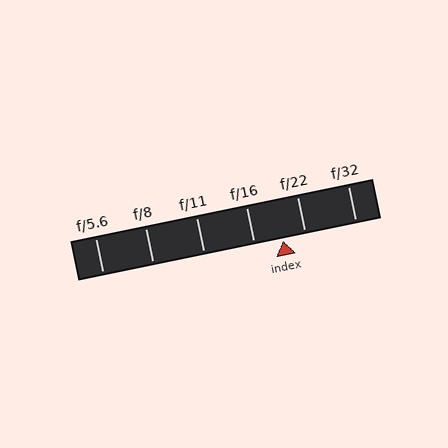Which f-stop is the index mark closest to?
The index mark is closest to f/22.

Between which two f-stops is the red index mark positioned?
The index mark is between f/16 and f/22.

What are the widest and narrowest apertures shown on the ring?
The widest aperture shown is f/5.6 and the narrowest is f/32.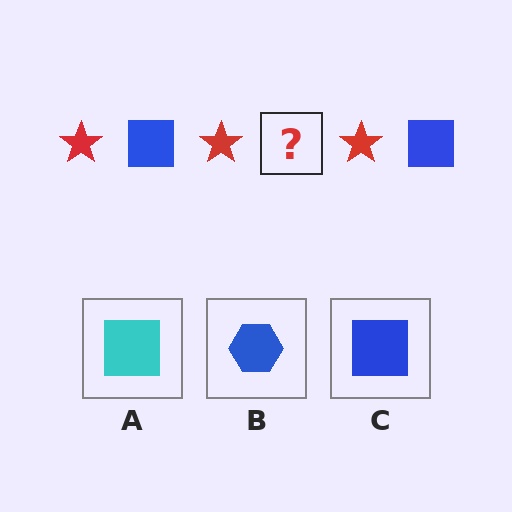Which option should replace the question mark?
Option C.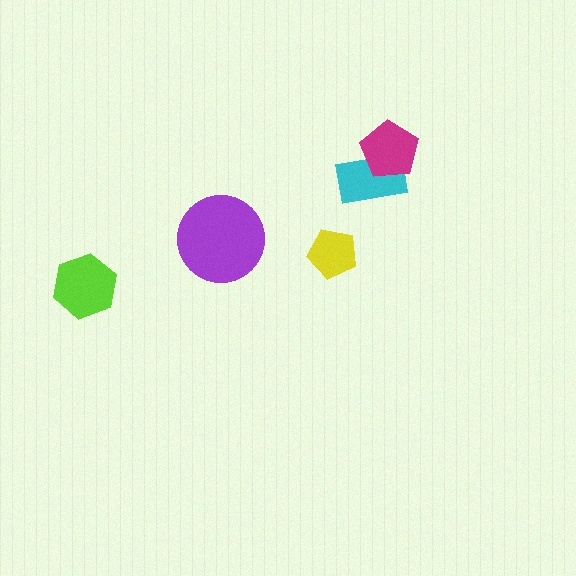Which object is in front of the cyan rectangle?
The magenta pentagon is in front of the cyan rectangle.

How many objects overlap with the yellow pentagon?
0 objects overlap with the yellow pentagon.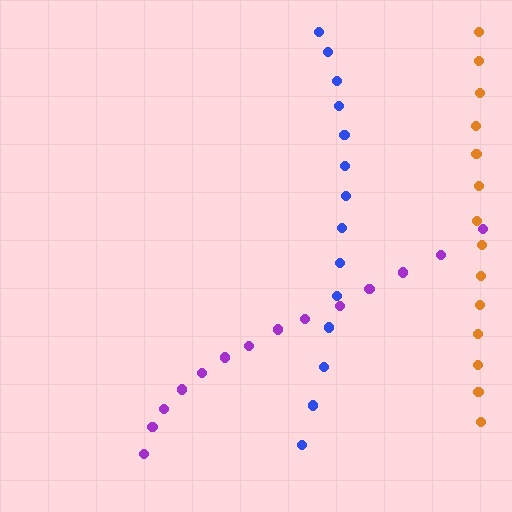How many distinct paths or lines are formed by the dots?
There are 3 distinct paths.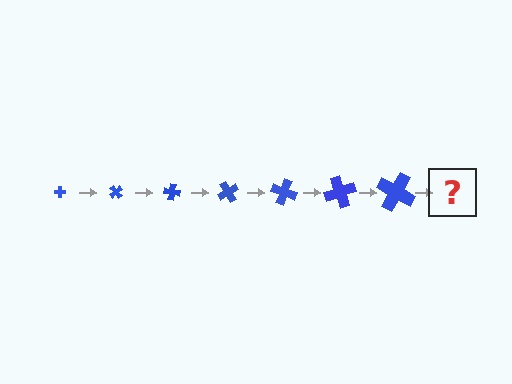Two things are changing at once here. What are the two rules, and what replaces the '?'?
The two rules are that the cross grows larger each step and it rotates 50 degrees each step. The '?' should be a cross, larger than the previous one and rotated 350 degrees from the start.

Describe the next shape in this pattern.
It should be a cross, larger than the previous one and rotated 350 degrees from the start.